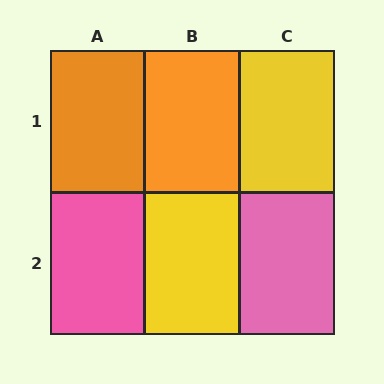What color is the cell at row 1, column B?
Orange.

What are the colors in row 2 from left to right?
Pink, yellow, pink.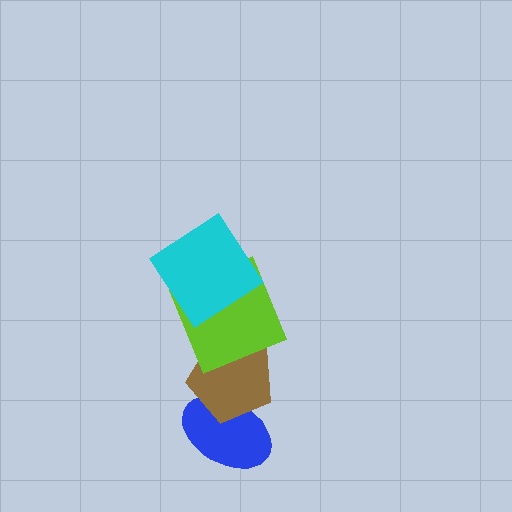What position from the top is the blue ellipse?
The blue ellipse is 4th from the top.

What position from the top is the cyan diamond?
The cyan diamond is 1st from the top.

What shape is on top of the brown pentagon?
The lime square is on top of the brown pentagon.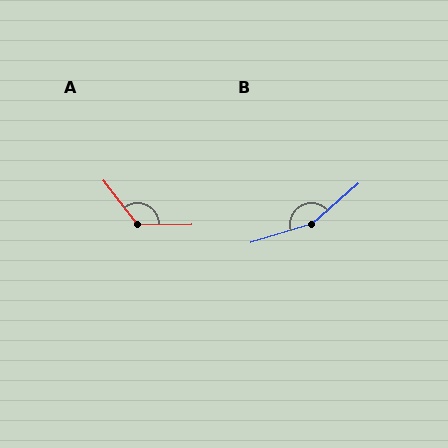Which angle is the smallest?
A, at approximately 128 degrees.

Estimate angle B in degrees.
Approximately 156 degrees.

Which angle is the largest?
B, at approximately 156 degrees.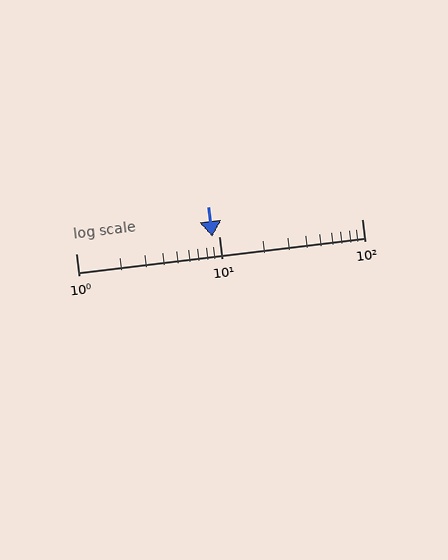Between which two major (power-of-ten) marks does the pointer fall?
The pointer is between 1 and 10.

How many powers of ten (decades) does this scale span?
The scale spans 2 decades, from 1 to 100.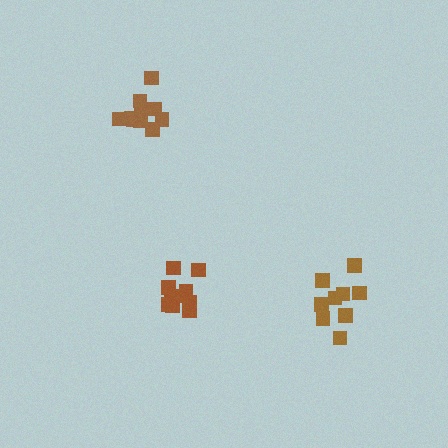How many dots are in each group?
Group 1: 9 dots, Group 2: 10 dots, Group 3: 10 dots (29 total).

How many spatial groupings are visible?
There are 3 spatial groupings.